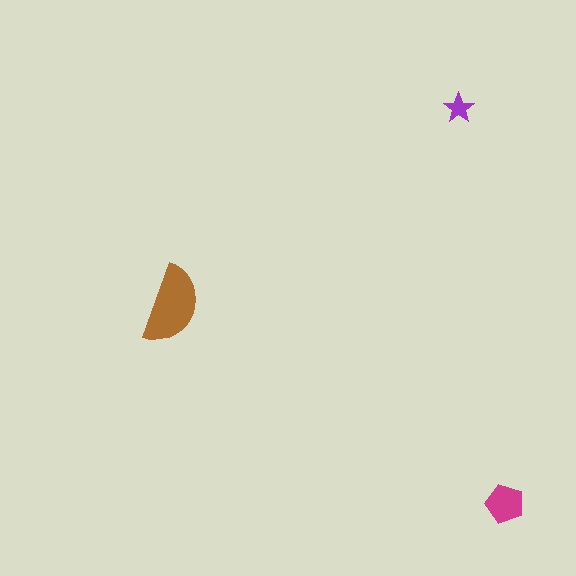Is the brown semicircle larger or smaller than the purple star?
Larger.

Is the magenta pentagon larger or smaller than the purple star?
Larger.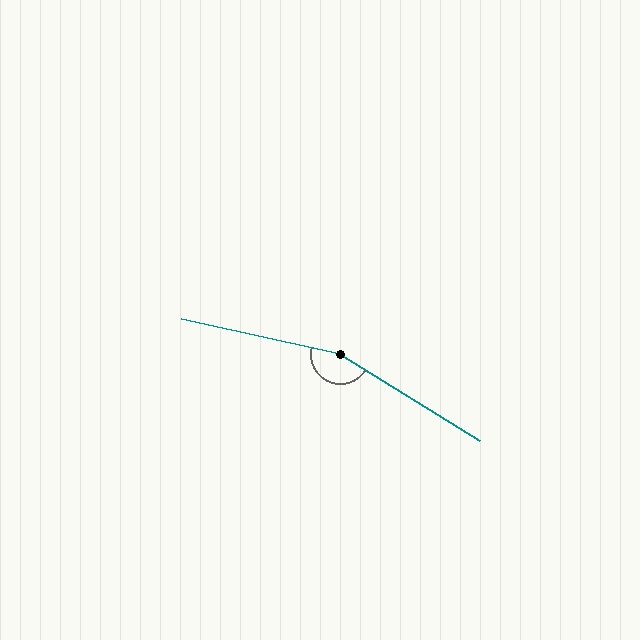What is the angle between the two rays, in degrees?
Approximately 161 degrees.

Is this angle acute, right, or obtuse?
It is obtuse.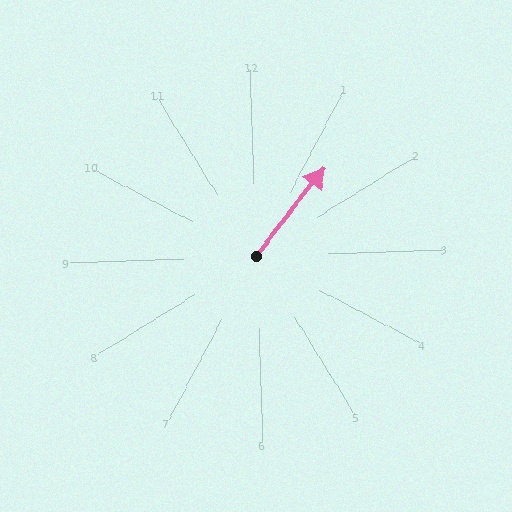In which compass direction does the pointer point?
Northeast.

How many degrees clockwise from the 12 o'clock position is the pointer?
Approximately 40 degrees.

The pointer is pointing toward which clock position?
Roughly 1 o'clock.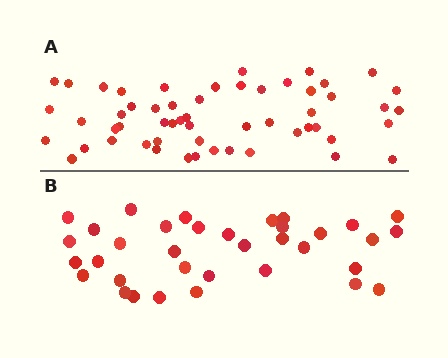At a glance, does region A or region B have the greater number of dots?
Region A (the top region) has more dots.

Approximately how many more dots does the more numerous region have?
Region A has approximately 20 more dots than region B.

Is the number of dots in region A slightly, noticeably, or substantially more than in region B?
Region A has substantially more. The ratio is roughly 1.6 to 1.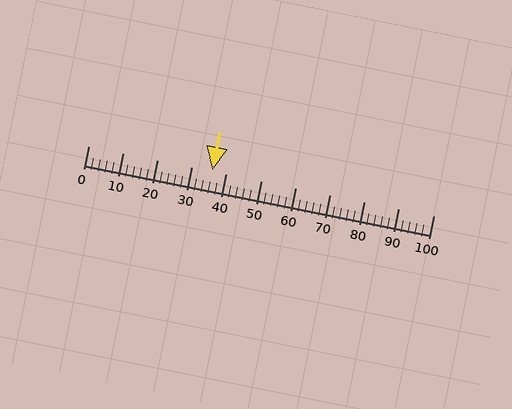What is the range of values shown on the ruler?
The ruler shows values from 0 to 100.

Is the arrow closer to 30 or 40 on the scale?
The arrow is closer to 40.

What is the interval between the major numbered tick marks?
The major tick marks are spaced 10 units apart.